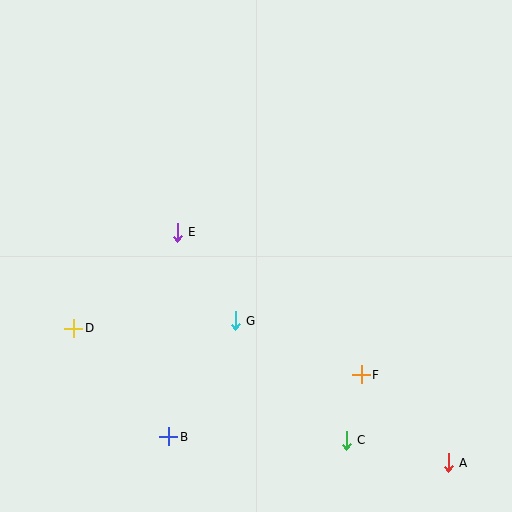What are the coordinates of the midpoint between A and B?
The midpoint between A and B is at (308, 450).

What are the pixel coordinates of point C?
Point C is at (346, 440).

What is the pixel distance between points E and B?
The distance between E and B is 205 pixels.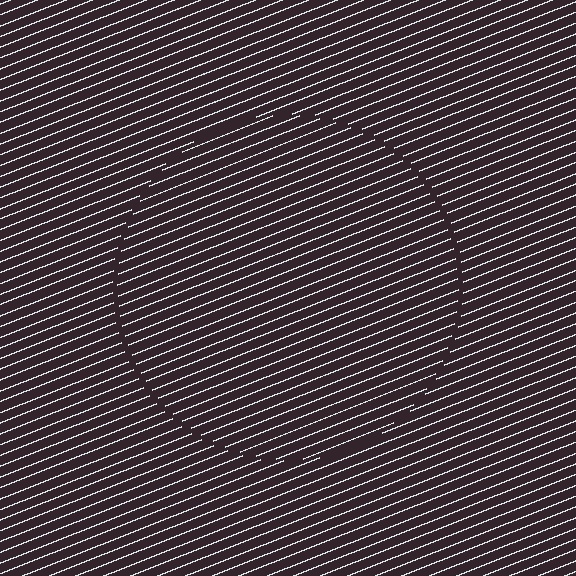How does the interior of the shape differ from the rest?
The interior of the shape contains the same grating, shifted by half a period — the contour is defined by the phase discontinuity where line-ends from the inner and outer gratings abut.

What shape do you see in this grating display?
An illusory circle. The interior of the shape contains the same grating, shifted by half a period — the contour is defined by the phase discontinuity where line-ends from the inner and outer gratings abut.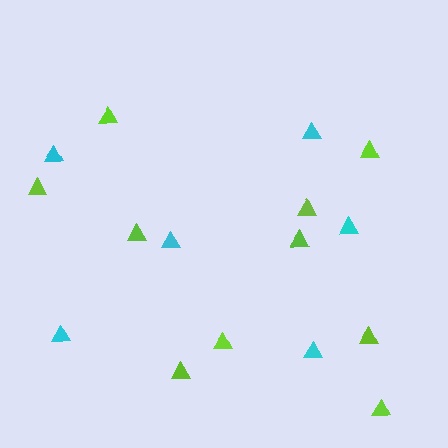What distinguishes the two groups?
There are 2 groups: one group of cyan triangles (6) and one group of lime triangles (10).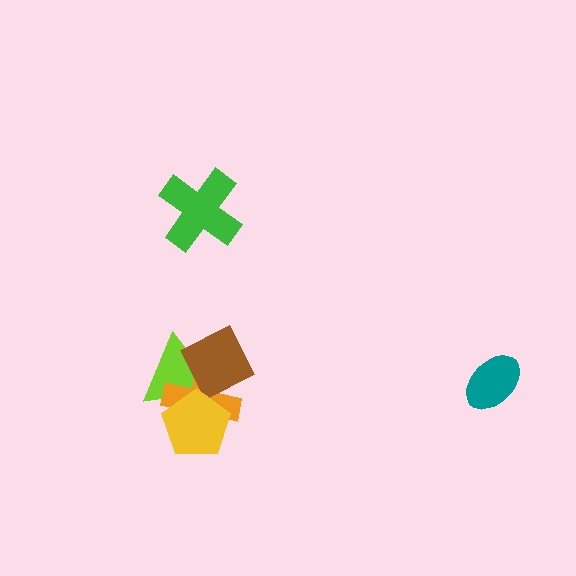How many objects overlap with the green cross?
0 objects overlap with the green cross.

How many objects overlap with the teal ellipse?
0 objects overlap with the teal ellipse.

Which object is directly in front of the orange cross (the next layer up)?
The brown diamond is directly in front of the orange cross.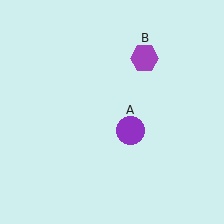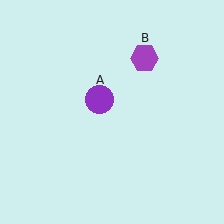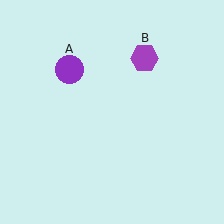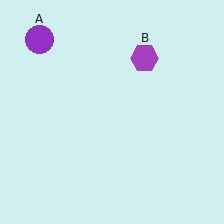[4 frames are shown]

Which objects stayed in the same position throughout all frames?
Purple hexagon (object B) remained stationary.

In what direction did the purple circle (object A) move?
The purple circle (object A) moved up and to the left.